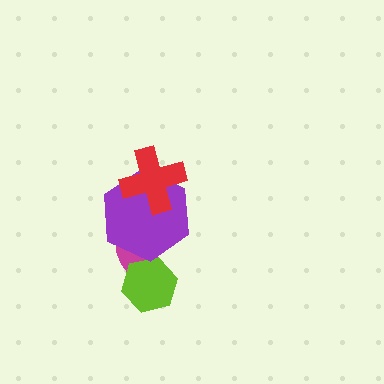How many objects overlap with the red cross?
1 object overlaps with the red cross.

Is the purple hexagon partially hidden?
Yes, it is partially covered by another shape.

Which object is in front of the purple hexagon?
The red cross is in front of the purple hexagon.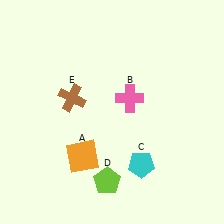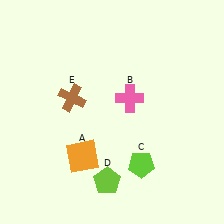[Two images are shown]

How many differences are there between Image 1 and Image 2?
There is 1 difference between the two images.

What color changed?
The pentagon (C) changed from cyan in Image 1 to lime in Image 2.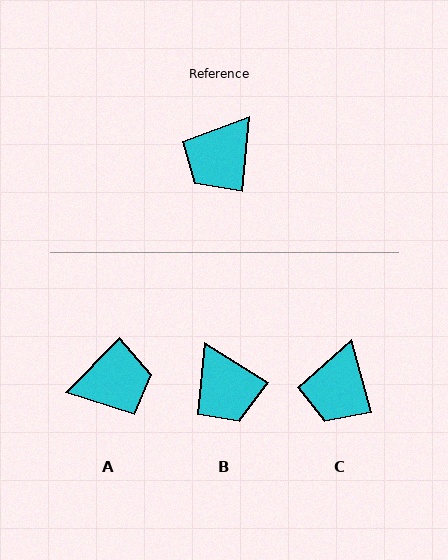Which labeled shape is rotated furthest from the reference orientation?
A, about 141 degrees away.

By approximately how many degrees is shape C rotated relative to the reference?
Approximately 21 degrees counter-clockwise.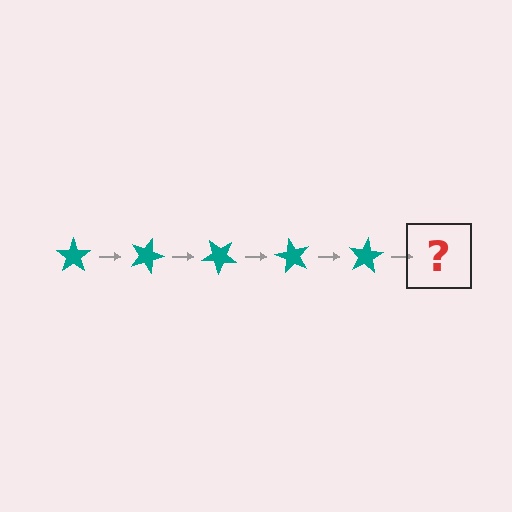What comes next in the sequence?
The next element should be a teal star rotated 100 degrees.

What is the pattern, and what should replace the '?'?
The pattern is that the star rotates 20 degrees each step. The '?' should be a teal star rotated 100 degrees.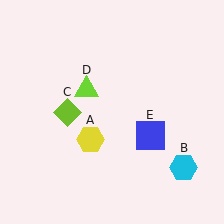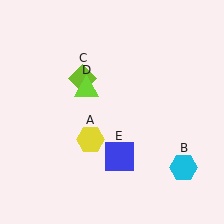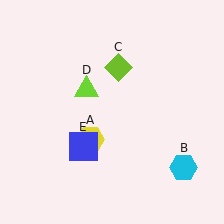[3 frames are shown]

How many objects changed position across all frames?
2 objects changed position: lime diamond (object C), blue square (object E).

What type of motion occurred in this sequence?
The lime diamond (object C), blue square (object E) rotated clockwise around the center of the scene.